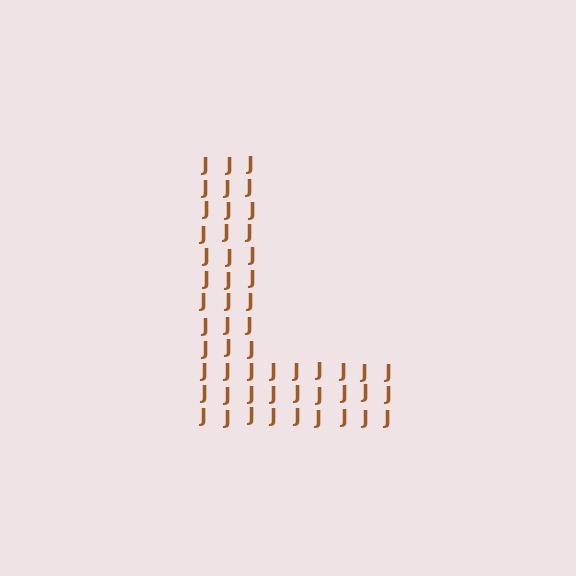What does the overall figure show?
The overall figure shows the letter L.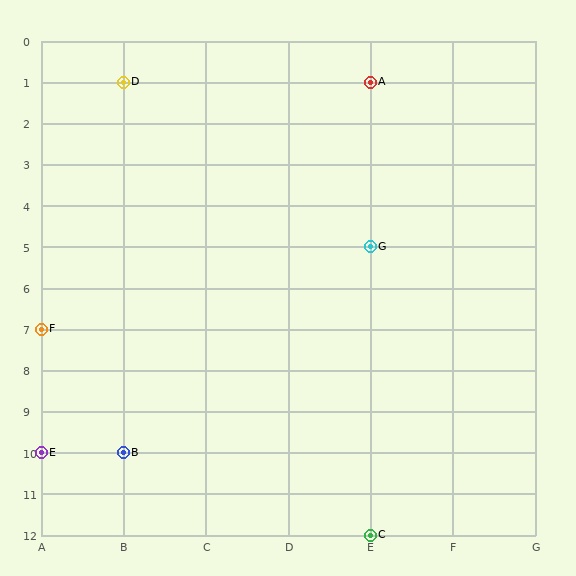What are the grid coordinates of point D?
Point D is at grid coordinates (B, 1).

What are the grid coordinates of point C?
Point C is at grid coordinates (E, 12).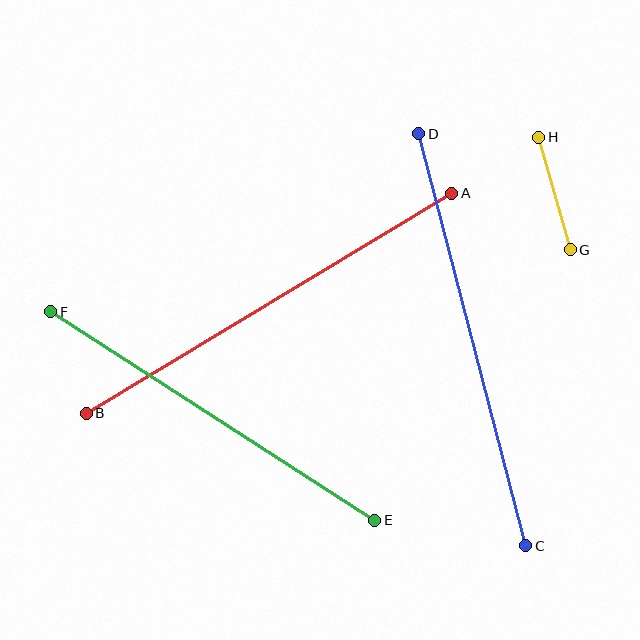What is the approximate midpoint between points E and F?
The midpoint is at approximately (213, 416) pixels.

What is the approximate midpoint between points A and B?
The midpoint is at approximately (269, 303) pixels.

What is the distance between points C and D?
The distance is approximately 426 pixels.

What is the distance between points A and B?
The distance is approximately 427 pixels.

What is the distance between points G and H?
The distance is approximately 117 pixels.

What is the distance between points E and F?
The distance is approximately 385 pixels.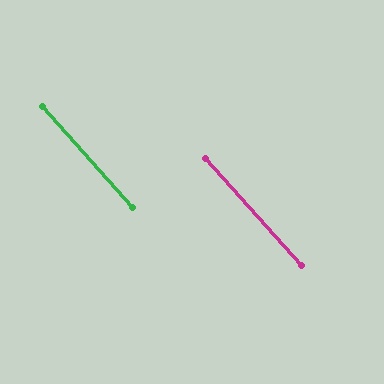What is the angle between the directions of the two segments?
Approximately 0 degrees.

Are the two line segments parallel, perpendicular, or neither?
Parallel — their directions differ by only 0.3°.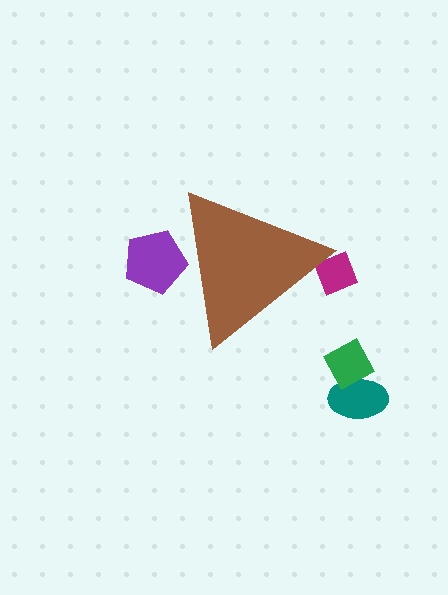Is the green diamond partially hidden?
No, the green diamond is fully visible.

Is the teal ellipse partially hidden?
No, the teal ellipse is fully visible.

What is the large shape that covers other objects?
A brown triangle.